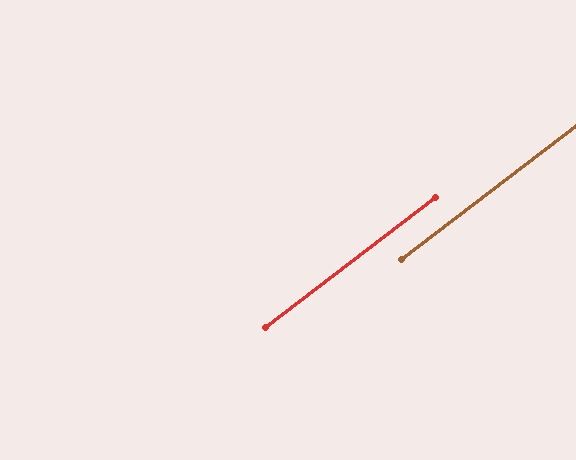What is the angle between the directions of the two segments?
Approximately 0 degrees.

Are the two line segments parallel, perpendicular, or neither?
Parallel — their directions differ by only 0.4°.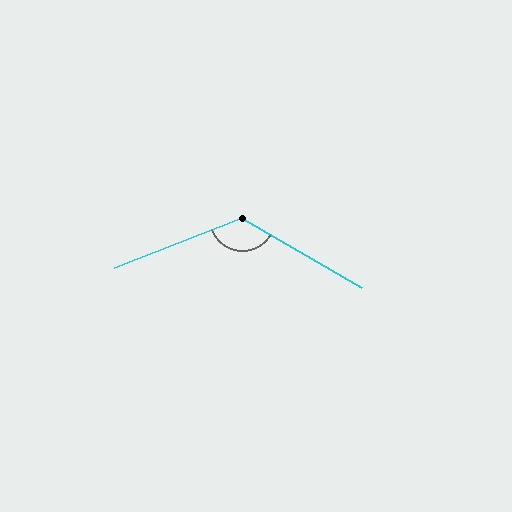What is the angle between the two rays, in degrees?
Approximately 128 degrees.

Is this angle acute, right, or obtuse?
It is obtuse.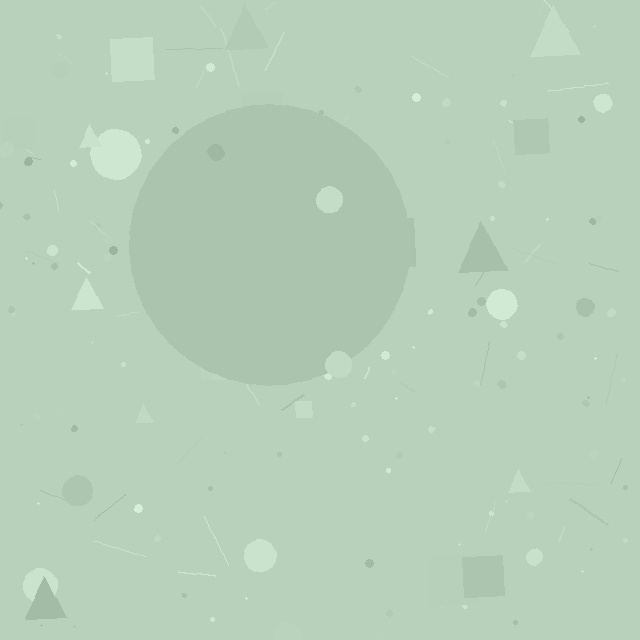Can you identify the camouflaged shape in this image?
The camouflaged shape is a circle.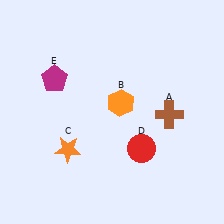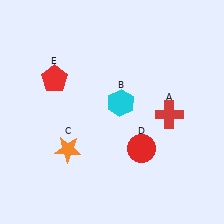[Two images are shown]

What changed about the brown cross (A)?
In Image 1, A is brown. In Image 2, it changed to red.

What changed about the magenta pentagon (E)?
In Image 1, E is magenta. In Image 2, it changed to red.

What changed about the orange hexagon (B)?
In Image 1, B is orange. In Image 2, it changed to cyan.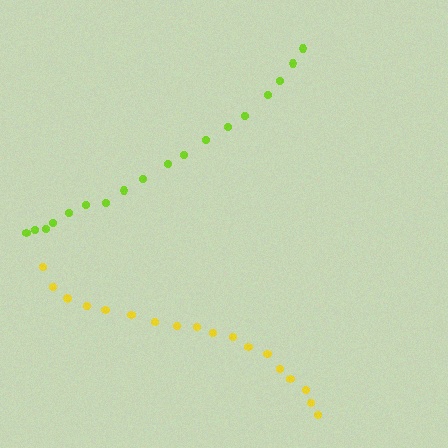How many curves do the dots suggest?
There are 2 distinct paths.